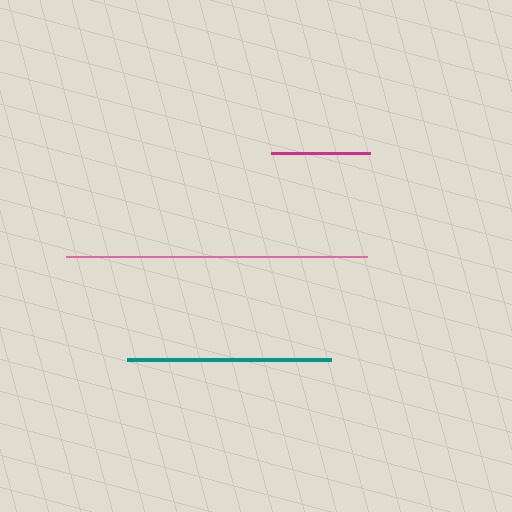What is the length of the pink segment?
The pink segment is approximately 300 pixels long.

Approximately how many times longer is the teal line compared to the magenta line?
The teal line is approximately 2.0 times the length of the magenta line.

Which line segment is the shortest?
The magenta line is the shortest at approximately 100 pixels.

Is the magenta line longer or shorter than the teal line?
The teal line is longer than the magenta line.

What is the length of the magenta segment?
The magenta segment is approximately 100 pixels long.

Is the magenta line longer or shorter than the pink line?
The pink line is longer than the magenta line.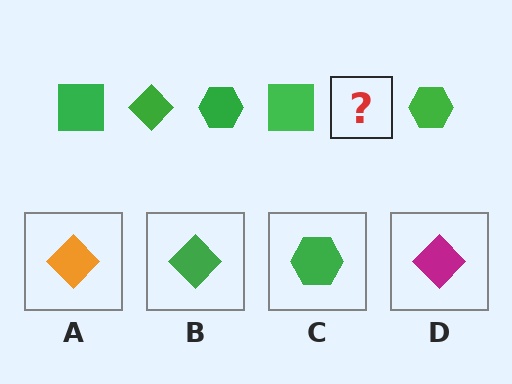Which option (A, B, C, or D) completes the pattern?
B.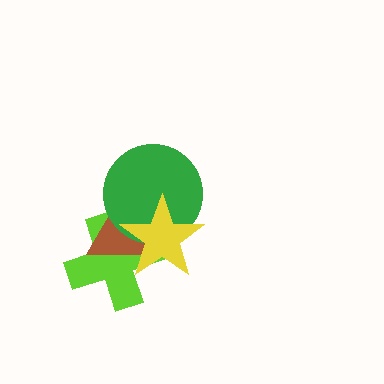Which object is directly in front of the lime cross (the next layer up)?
The brown triangle is directly in front of the lime cross.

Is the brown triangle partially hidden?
Yes, it is partially covered by another shape.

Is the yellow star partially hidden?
No, no other shape covers it.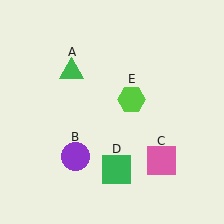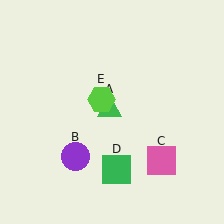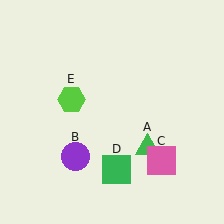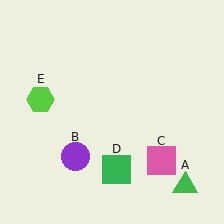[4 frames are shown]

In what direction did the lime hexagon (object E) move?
The lime hexagon (object E) moved left.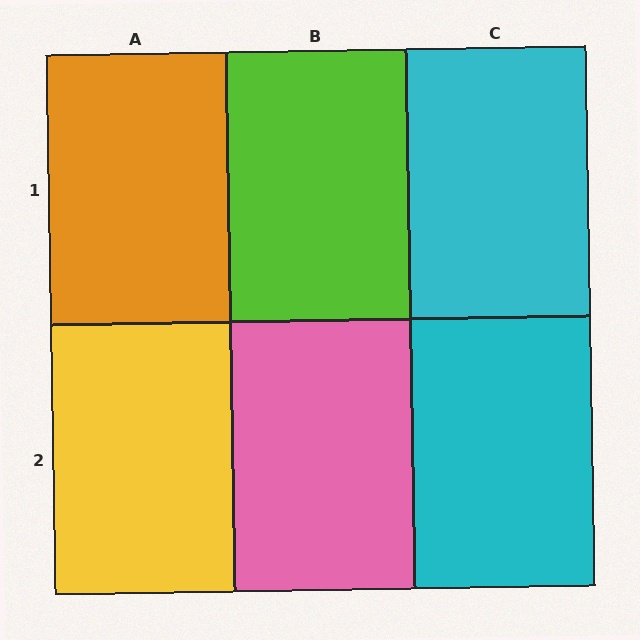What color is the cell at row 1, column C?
Cyan.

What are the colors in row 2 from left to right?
Yellow, pink, cyan.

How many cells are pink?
1 cell is pink.